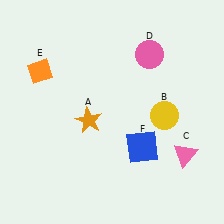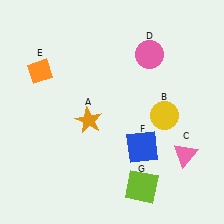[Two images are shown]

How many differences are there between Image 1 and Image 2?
There is 1 difference between the two images.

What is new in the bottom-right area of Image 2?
A lime square (G) was added in the bottom-right area of Image 2.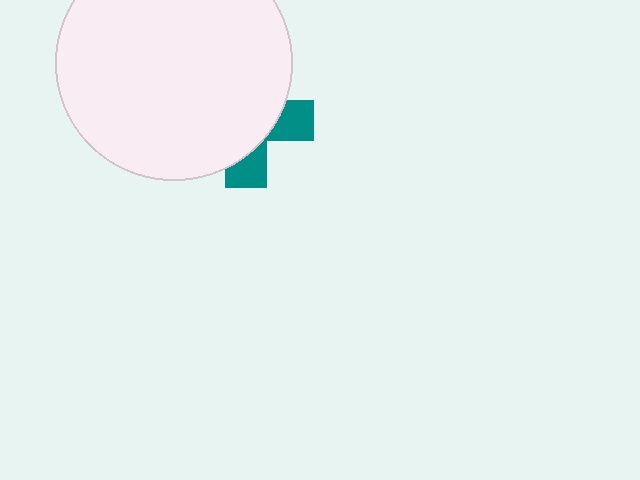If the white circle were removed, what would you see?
You would see the complete teal cross.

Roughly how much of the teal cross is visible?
A small part of it is visible (roughly 30%).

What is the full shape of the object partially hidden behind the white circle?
The partially hidden object is a teal cross.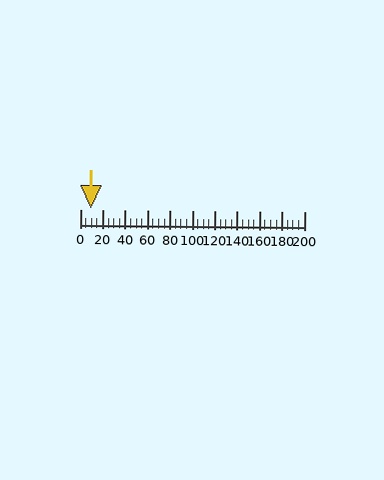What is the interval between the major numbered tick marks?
The major tick marks are spaced 20 units apart.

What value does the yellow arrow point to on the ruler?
The yellow arrow points to approximately 9.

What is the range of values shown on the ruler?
The ruler shows values from 0 to 200.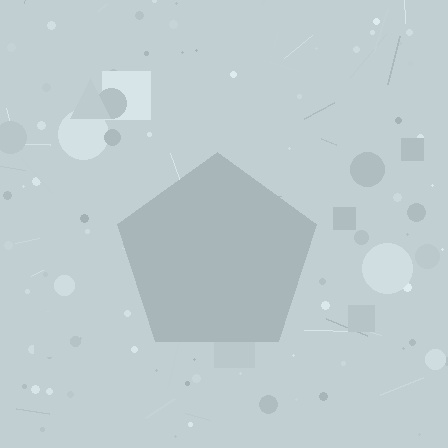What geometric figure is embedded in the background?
A pentagon is embedded in the background.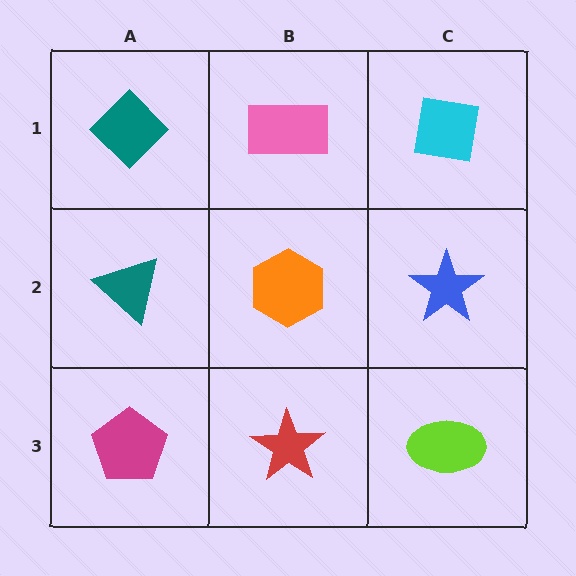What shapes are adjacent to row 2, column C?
A cyan square (row 1, column C), a lime ellipse (row 3, column C), an orange hexagon (row 2, column B).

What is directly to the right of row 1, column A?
A pink rectangle.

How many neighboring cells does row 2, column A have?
3.